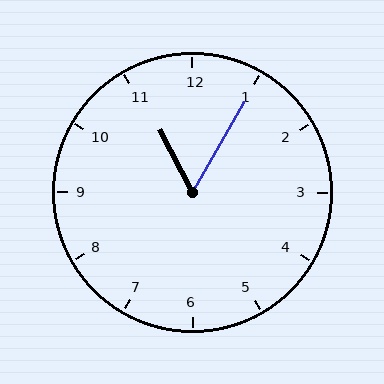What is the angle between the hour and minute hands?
Approximately 58 degrees.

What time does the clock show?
11:05.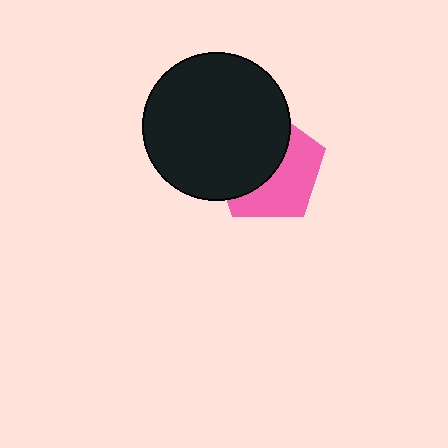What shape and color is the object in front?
The object in front is a black circle.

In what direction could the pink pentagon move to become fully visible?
The pink pentagon could move toward the lower-right. That would shift it out from behind the black circle entirely.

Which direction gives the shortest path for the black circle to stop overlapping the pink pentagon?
Moving toward the upper-left gives the shortest separation.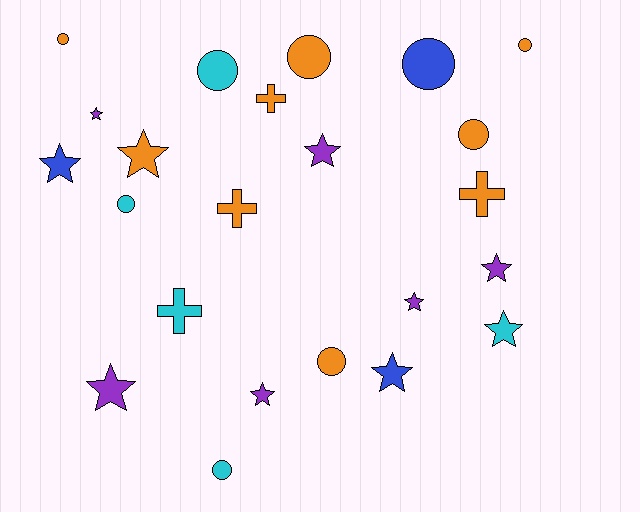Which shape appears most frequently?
Star, with 10 objects.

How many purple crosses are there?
There are no purple crosses.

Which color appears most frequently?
Orange, with 9 objects.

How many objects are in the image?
There are 23 objects.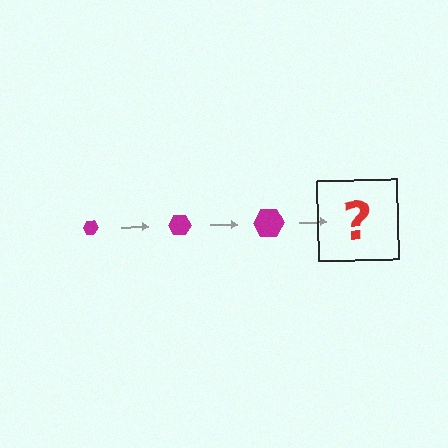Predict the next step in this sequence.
The next step is a magenta hexagon, larger than the previous one.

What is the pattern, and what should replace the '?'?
The pattern is that the hexagon gets progressively larger each step. The '?' should be a magenta hexagon, larger than the previous one.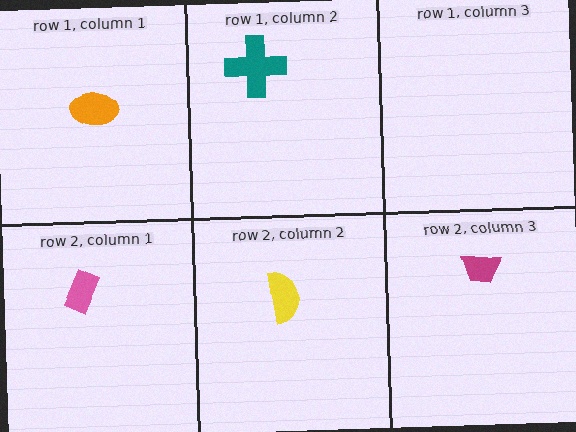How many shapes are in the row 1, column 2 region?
1.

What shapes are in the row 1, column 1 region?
The orange ellipse.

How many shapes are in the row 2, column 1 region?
1.